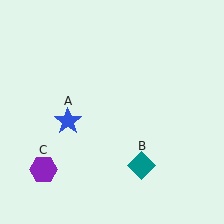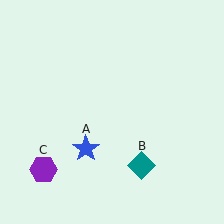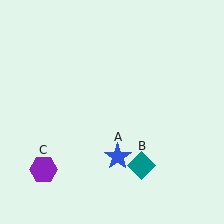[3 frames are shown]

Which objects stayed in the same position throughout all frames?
Teal diamond (object B) and purple hexagon (object C) remained stationary.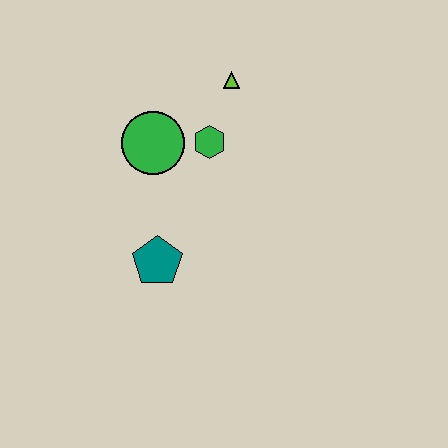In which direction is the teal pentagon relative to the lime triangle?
The teal pentagon is below the lime triangle.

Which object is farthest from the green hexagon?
The teal pentagon is farthest from the green hexagon.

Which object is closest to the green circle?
The green hexagon is closest to the green circle.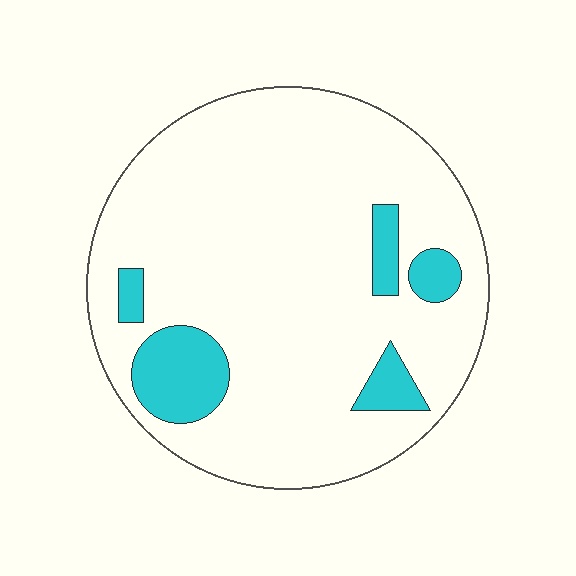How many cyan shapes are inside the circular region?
5.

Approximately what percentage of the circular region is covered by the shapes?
Approximately 15%.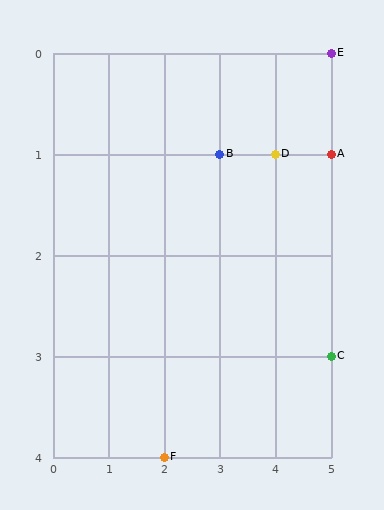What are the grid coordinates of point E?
Point E is at grid coordinates (5, 0).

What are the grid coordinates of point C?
Point C is at grid coordinates (5, 3).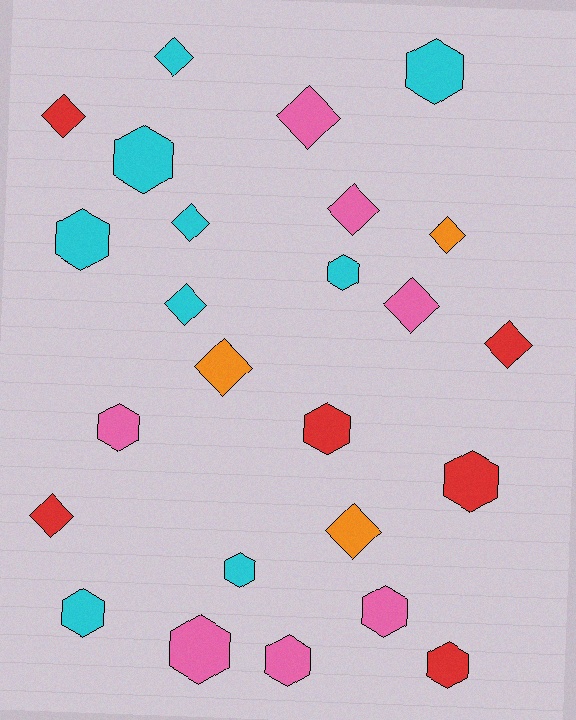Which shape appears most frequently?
Hexagon, with 13 objects.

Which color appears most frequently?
Cyan, with 9 objects.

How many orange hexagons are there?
There are no orange hexagons.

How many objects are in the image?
There are 25 objects.